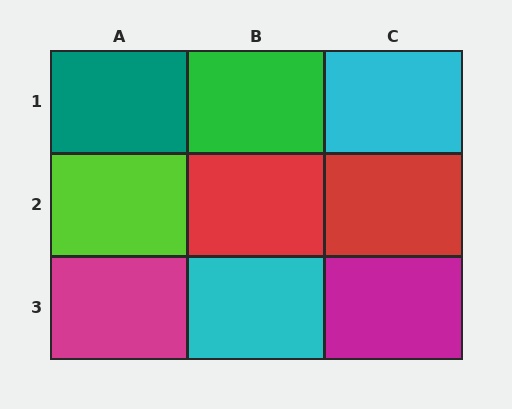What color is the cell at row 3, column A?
Magenta.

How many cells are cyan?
2 cells are cyan.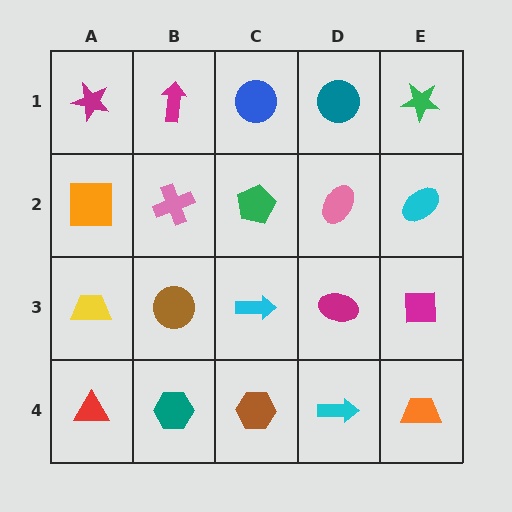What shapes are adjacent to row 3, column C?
A green pentagon (row 2, column C), a brown hexagon (row 4, column C), a brown circle (row 3, column B), a magenta ellipse (row 3, column D).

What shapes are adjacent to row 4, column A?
A yellow trapezoid (row 3, column A), a teal hexagon (row 4, column B).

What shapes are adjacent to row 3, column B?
A pink cross (row 2, column B), a teal hexagon (row 4, column B), a yellow trapezoid (row 3, column A), a cyan arrow (row 3, column C).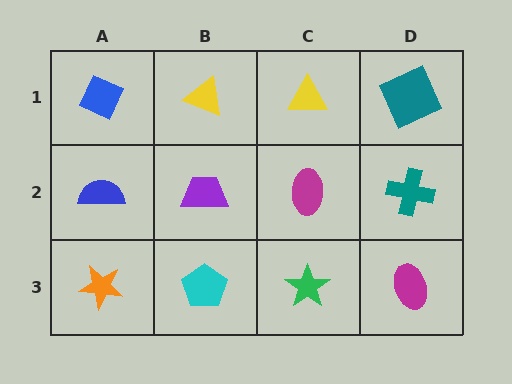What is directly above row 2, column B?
A yellow triangle.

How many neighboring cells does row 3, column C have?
3.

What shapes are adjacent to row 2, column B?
A yellow triangle (row 1, column B), a cyan pentagon (row 3, column B), a blue semicircle (row 2, column A), a magenta ellipse (row 2, column C).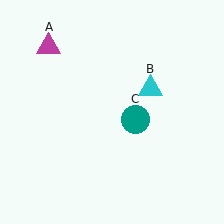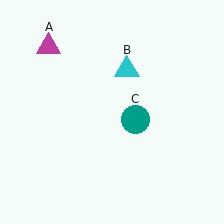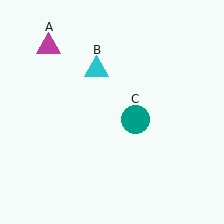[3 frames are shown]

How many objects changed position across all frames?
1 object changed position: cyan triangle (object B).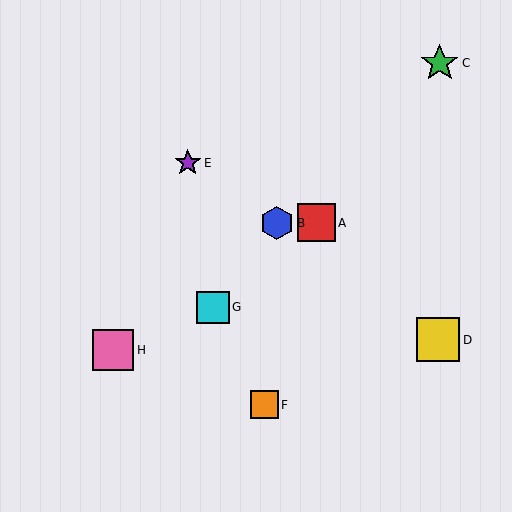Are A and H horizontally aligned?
No, A is at y≈223 and H is at y≈350.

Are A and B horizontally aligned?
Yes, both are at y≈223.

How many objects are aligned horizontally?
2 objects (A, B) are aligned horizontally.